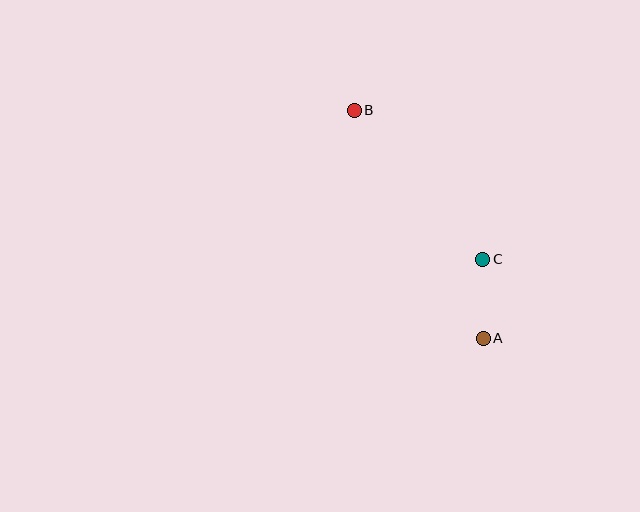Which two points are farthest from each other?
Points A and B are farthest from each other.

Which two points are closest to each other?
Points A and C are closest to each other.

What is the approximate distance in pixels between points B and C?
The distance between B and C is approximately 197 pixels.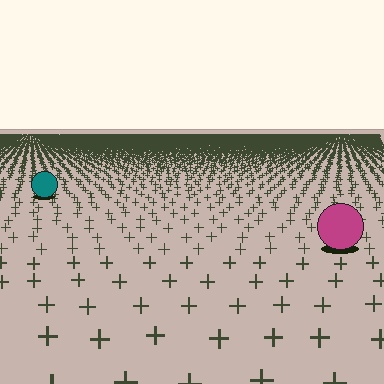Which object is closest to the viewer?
The magenta circle is closest. The texture marks near it are larger and more spread out.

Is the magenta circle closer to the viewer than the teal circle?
Yes. The magenta circle is closer — you can tell from the texture gradient: the ground texture is coarser near it.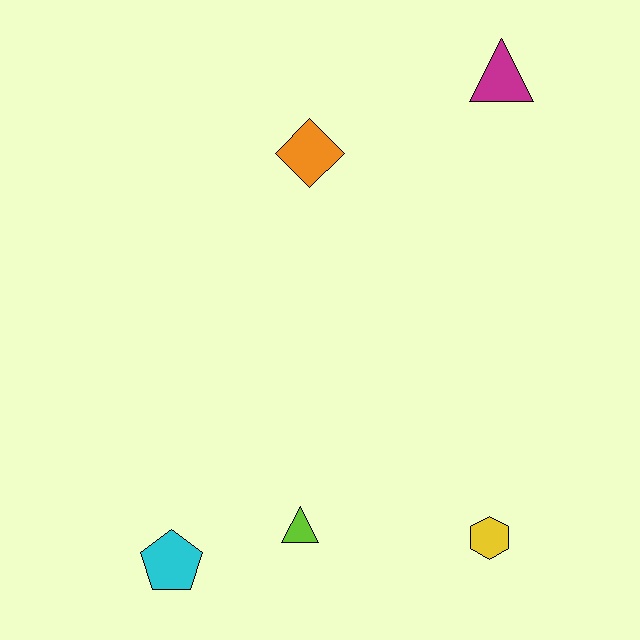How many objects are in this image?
There are 5 objects.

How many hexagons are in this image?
There is 1 hexagon.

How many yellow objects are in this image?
There is 1 yellow object.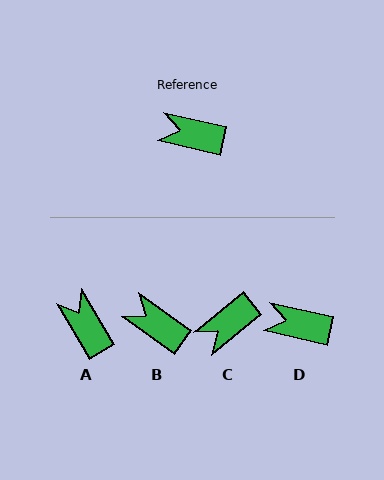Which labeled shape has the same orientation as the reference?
D.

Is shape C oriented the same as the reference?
No, it is off by about 52 degrees.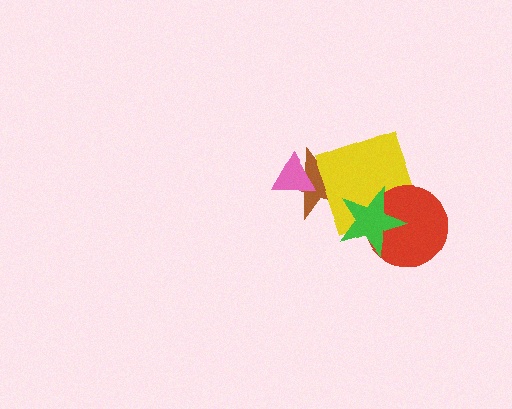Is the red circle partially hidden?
Yes, it is partially covered by another shape.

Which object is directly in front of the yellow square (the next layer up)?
The red circle is directly in front of the yellow square.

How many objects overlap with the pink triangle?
1 object overlaps with the pink triangle.